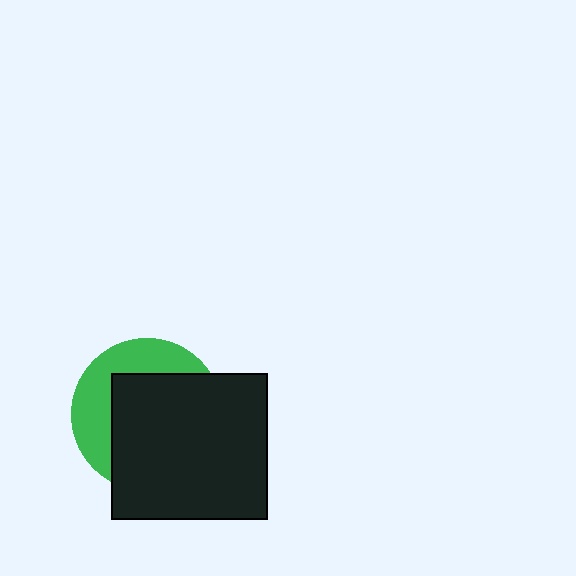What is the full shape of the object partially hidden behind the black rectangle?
The partially hidden object is a green circle.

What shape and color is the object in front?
The object in front is a black rectangle.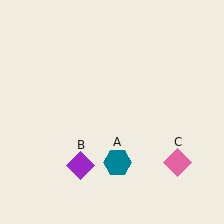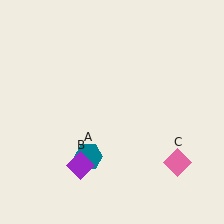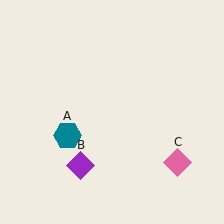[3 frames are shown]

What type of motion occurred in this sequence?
The teal hexagon (object A) rotated clockwise around the center of the scene.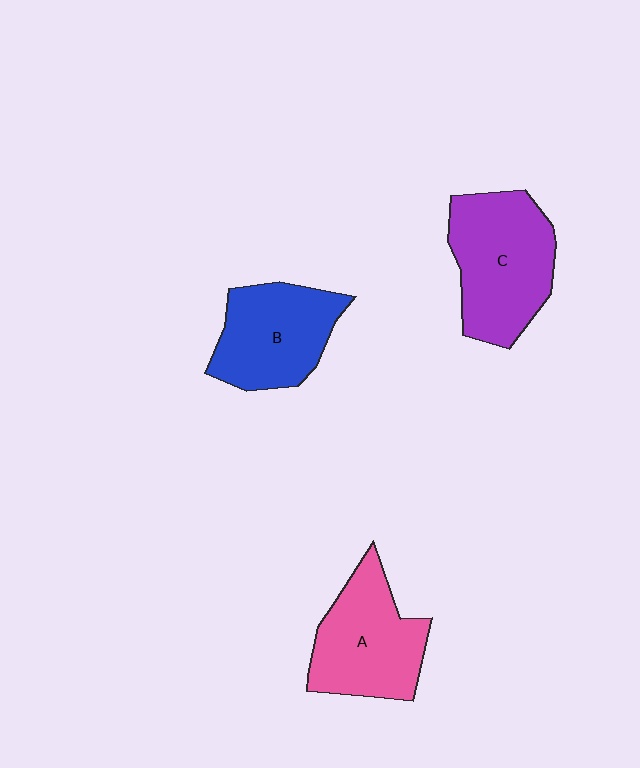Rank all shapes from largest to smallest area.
From largest to smallest: C (purple), A (pink), B (blue).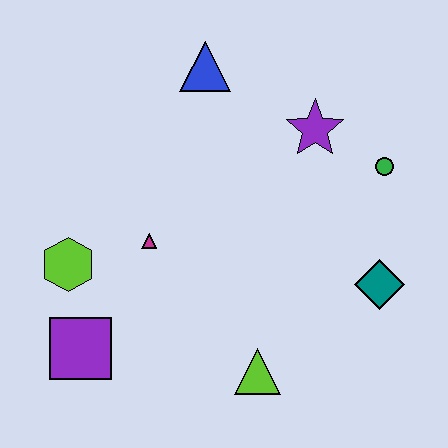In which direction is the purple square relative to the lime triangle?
The purple square is to the left of the lime triangle.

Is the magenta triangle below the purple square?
No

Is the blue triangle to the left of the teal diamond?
Yes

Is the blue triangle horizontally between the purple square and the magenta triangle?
No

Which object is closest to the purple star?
The green circle is closest to the purple star.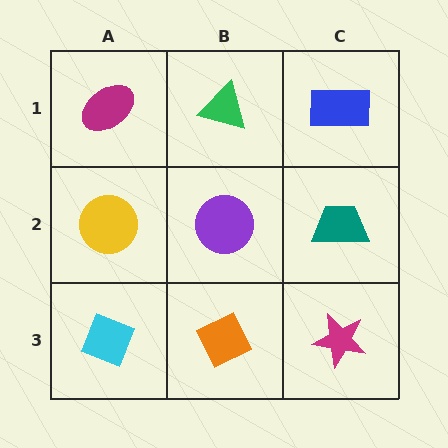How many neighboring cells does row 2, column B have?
4.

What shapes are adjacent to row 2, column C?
A blue rectangle (row 1, column C), a magenta star (row 3, column C), a purple circle (row 2, column B).